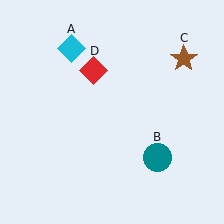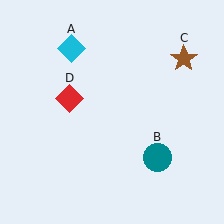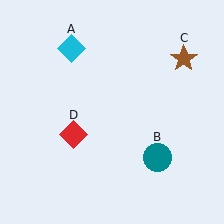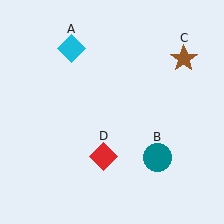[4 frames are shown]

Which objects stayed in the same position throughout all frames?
Cyan diamond (object A) and teal circle (object B) and brown star (object C) remained stationary.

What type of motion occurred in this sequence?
The red diamond (object D) rotated counterclockwise around the center of the scene.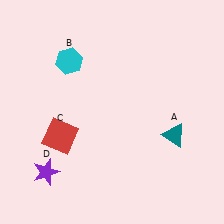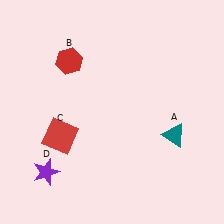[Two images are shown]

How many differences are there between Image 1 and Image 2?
There is 1 difference between the two images.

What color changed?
The hexagon (B) changed from cyan in Image 1 to red in Image 2.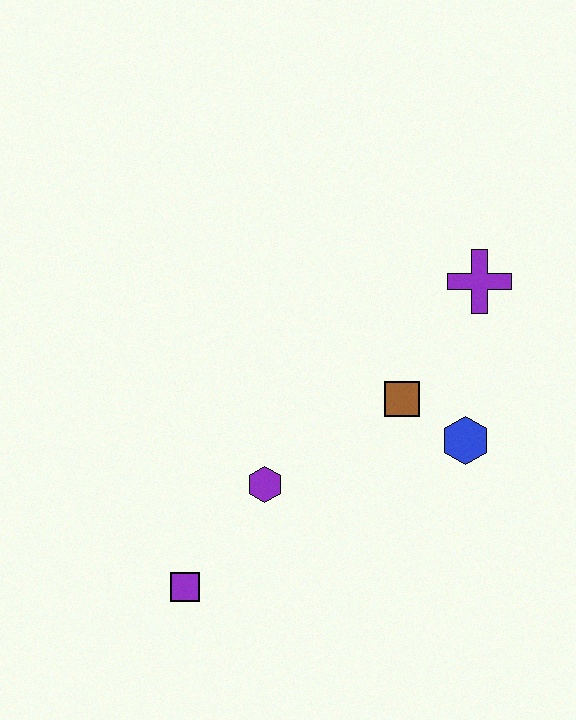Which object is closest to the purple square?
The purple hexagon is closest to the purple square.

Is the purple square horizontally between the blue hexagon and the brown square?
No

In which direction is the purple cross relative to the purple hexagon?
The purple cross is to the right of the purple hexagon.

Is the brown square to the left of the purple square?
No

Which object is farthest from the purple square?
The purple cross is farthest from the purple square.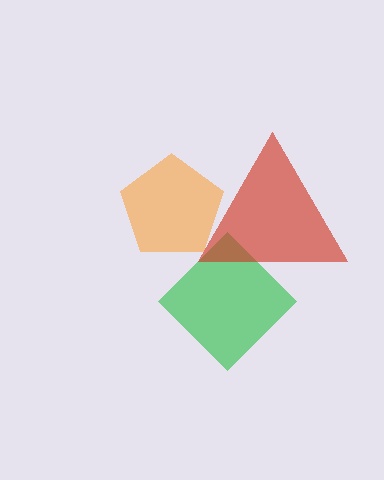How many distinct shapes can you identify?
There are 3 distinct shapes: a green diamond, a red triangle, an orange pentagon.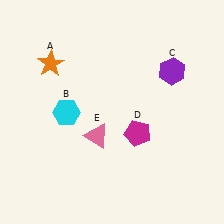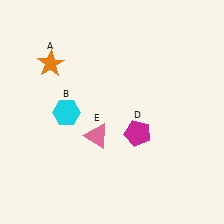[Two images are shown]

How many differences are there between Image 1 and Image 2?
There is 1 difference between the two images.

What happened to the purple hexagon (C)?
The purple hexagon (C) was removed in Image 2. It was in the top-right area of Image 1.